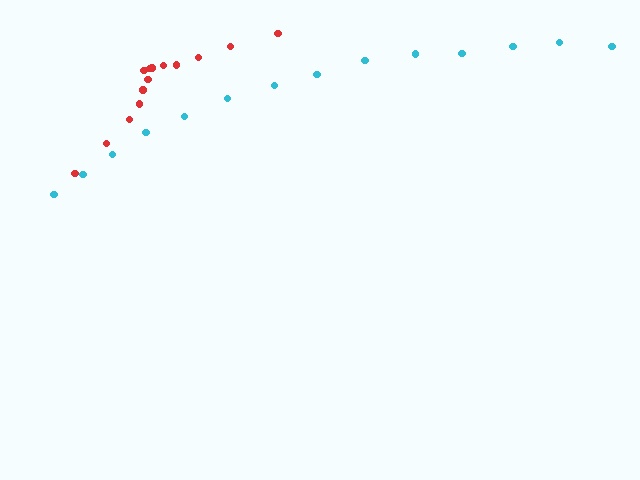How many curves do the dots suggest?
There are 2 distinct paths.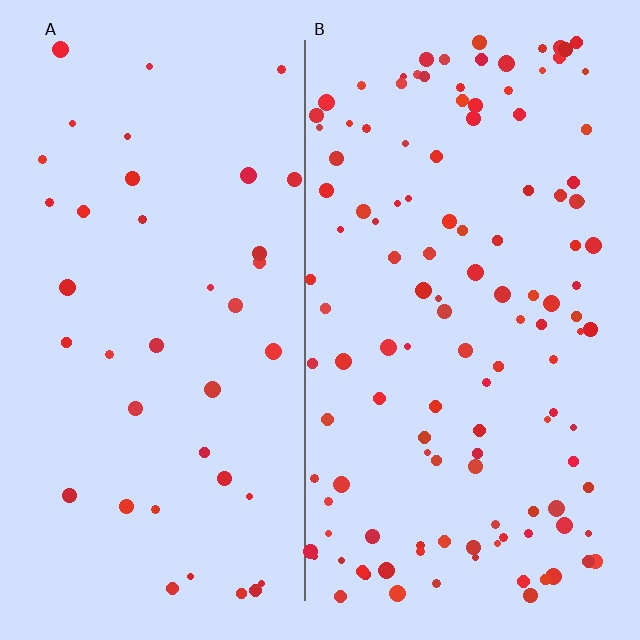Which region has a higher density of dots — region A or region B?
B (the right).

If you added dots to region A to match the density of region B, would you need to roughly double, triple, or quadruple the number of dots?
Approximately triple.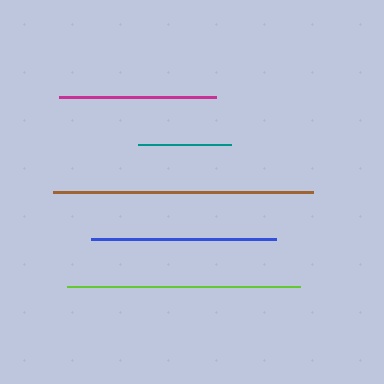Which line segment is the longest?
The brown line is the longest at approximately 259 pixels.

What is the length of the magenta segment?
The magenta segment is approximately 158 pixels long.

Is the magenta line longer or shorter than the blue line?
The blue line is longer than the magenta line.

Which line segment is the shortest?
The teal line is the shortest at approximately 94 pixels.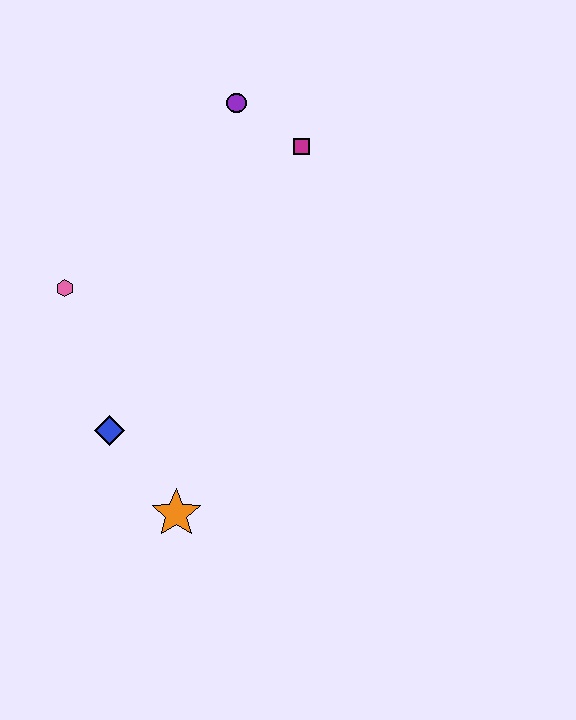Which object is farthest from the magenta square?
The orange star is farthest from the magenta square.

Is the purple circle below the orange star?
No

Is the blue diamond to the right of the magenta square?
No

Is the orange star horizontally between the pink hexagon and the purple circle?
Yes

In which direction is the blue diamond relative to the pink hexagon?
The blue diamond is below the pink hexagon.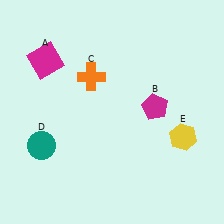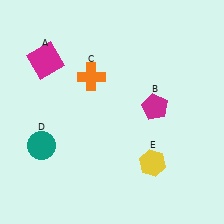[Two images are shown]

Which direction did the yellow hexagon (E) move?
The yellow hexagon (E) moved left.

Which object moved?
The yellow hexagon (E) moved left.